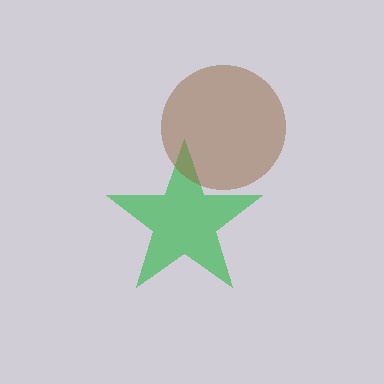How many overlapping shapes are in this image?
There are 2 overlapping shapes in the image.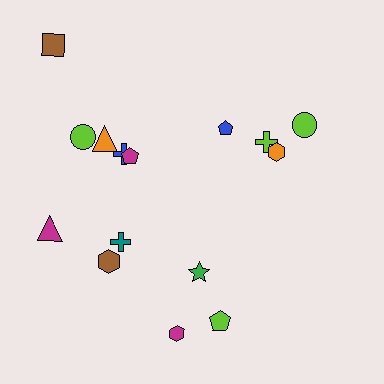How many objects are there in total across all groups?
There are 15 objects.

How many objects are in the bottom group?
There are 5 objects.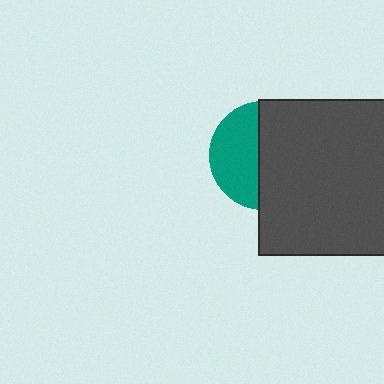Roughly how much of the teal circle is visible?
A small part of it is visible (roughly 43%).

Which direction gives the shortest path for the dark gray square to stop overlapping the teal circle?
Moving right gives the shortest separation.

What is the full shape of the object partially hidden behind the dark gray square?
The partially hidden object is a teal circle.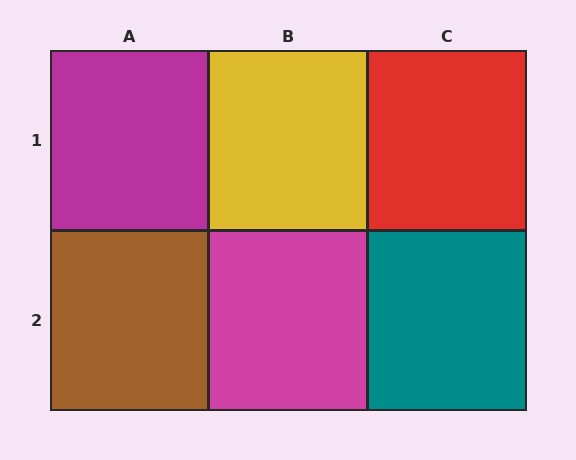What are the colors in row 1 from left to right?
Magenta, yellow, red.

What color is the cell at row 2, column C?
Teal.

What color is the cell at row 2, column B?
Magenta.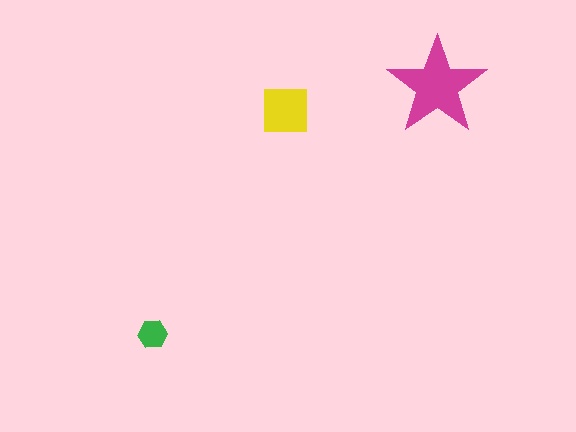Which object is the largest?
The magenta star.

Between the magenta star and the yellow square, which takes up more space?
The magenta star.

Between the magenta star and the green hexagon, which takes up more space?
The magenta star.